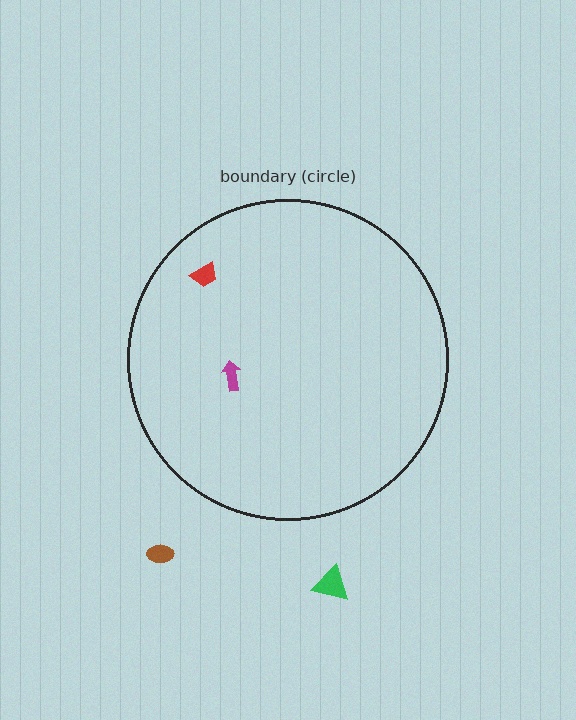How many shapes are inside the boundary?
2 inside, 2 outside.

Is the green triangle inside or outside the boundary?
Outside.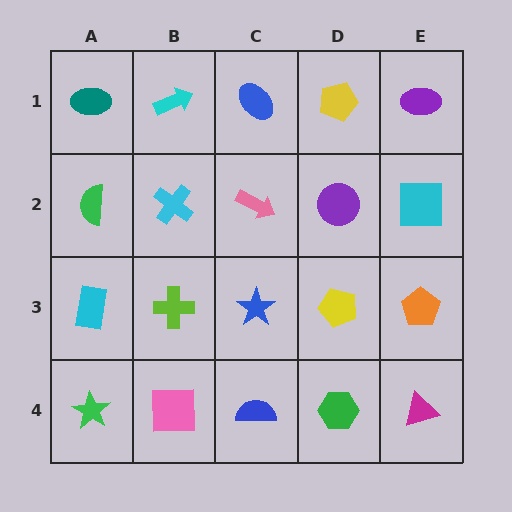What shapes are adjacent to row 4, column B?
A lime cross (row 3, column B), a green star (row 4, column A), a blue semicircle (row 4, column C).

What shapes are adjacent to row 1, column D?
A purple circle (row 2, column D), a blue ellipse (row 1, column C), a purple ellipse (row 1, column E).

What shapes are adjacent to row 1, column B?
A cyan cross (row 2, column B), a teal ellipse (row 1, column A), a blue ellipse (row 1, column C).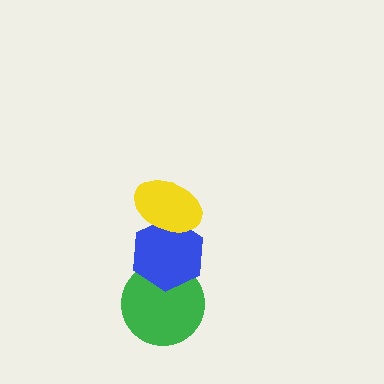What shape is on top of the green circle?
The blue hexagon is on top of the green circle.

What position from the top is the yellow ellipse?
The yellow ellipse is 1st from the top.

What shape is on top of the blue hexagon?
The yellow ellipse is on top of the blue hexagon.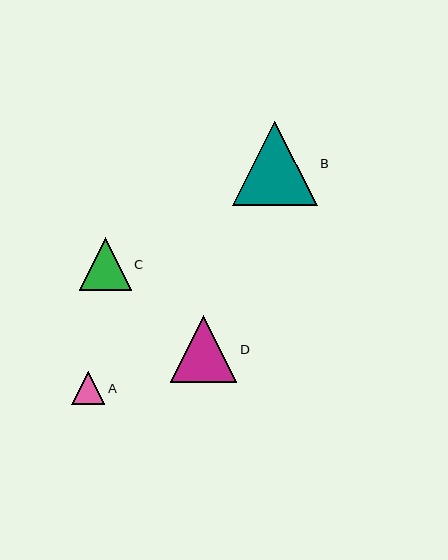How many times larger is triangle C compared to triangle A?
Triangle C is approximately 1.6 times the size of triangle A.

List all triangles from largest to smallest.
From largest to smallest: B, D, C, A.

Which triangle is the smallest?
Triangle A is the smallest with a size of approximately 33 pixels.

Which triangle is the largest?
Triangle B is the largest with a size of approximately 85 pixels.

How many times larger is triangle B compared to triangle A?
Triangle B is approximately 2.6 times the size of triangle A.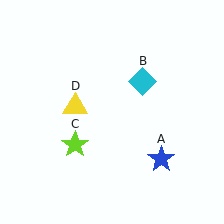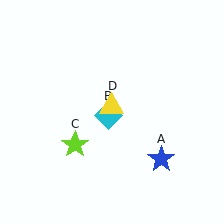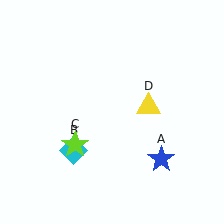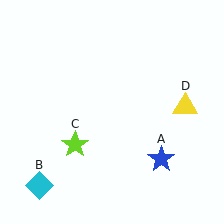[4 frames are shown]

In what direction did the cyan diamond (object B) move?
The cyan diamond (object B) moved down and to the left.